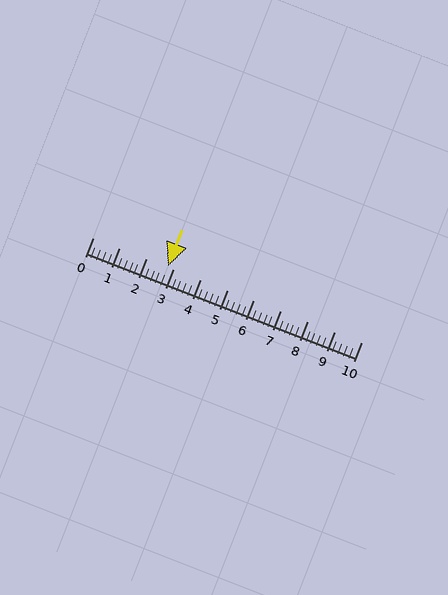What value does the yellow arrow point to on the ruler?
The yellow arrow points to approximately 2.8.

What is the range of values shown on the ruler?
The ruler shows values from 0 to 10.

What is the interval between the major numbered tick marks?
The major tick marks are spaced 1 units apart.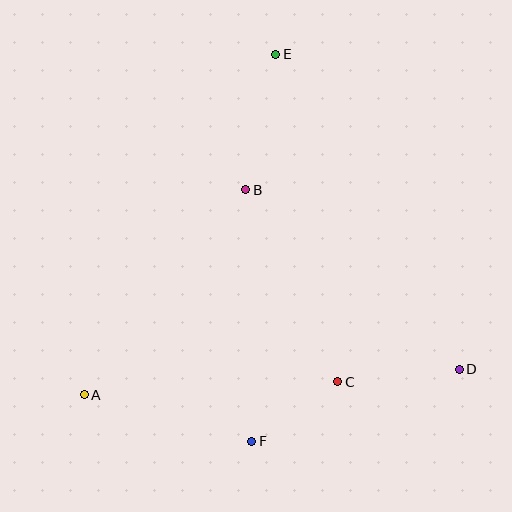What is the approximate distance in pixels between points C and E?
The distance between C and E is approximately 334 pixels.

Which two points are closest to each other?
Points C and F are closest to each other.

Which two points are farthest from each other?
Points A and E are farthest from each other.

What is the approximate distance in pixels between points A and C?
The distance between A and C is approximately 254 pixels.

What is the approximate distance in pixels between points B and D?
The distance between B and D is approximately 279 pixels.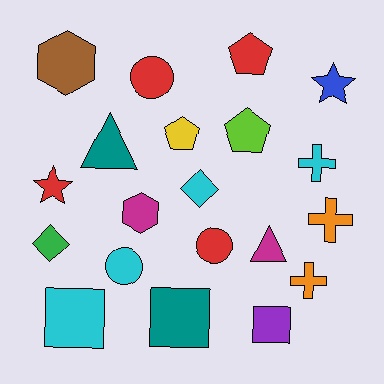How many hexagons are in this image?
There are 2 hexagons.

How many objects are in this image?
There are 20 objects.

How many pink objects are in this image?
There are no pink objects.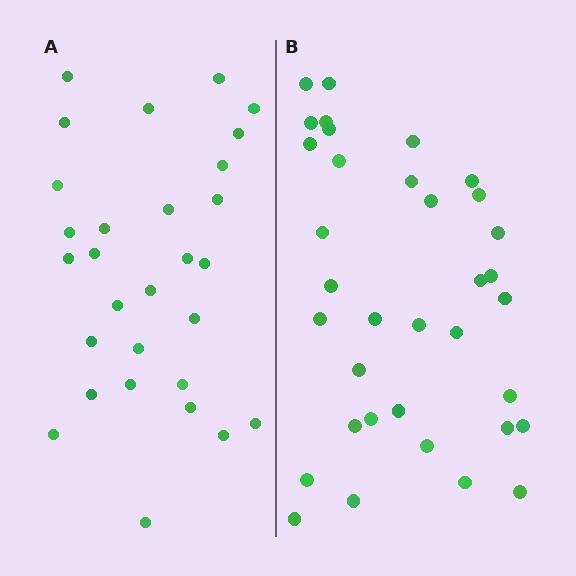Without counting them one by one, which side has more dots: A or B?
Region B (the right region) has more dots.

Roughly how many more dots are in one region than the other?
Region B has about 6 more dots than region A.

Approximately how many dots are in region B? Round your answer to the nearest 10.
About 40 dots. (The exact count is 35, which rounds to 40.)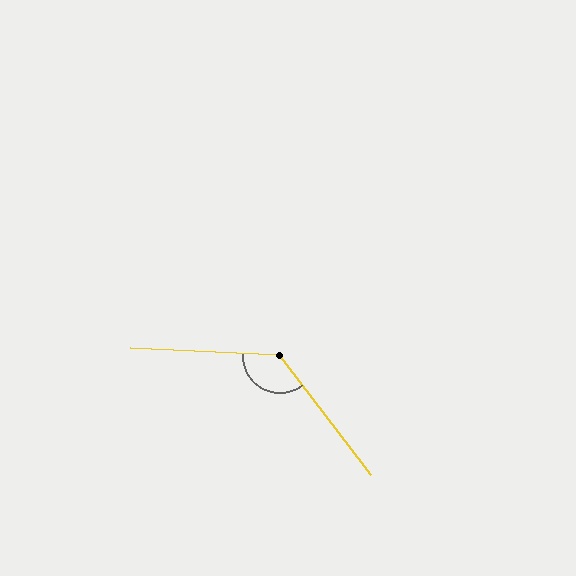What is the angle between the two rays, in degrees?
Approximately 130 degrees.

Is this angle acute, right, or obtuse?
It is obtuse.